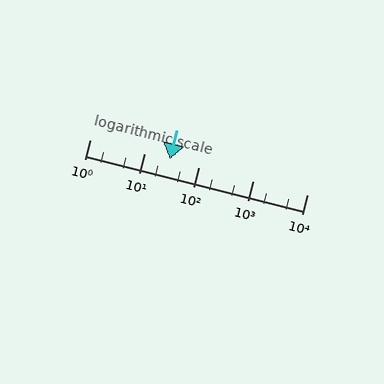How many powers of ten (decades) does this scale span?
The scale spans 4 decades, from 1 to 10000.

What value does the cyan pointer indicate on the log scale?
The pointer indicates approximately 30.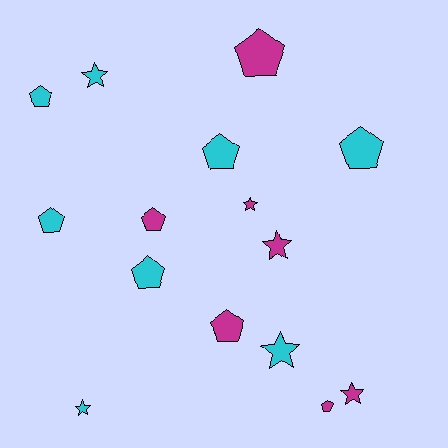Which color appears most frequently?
Cyan, with 8 objects.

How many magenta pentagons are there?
There are 4 magenta pentagons.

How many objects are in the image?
There are 15 objects.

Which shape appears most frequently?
Pentagon, with 9 objects.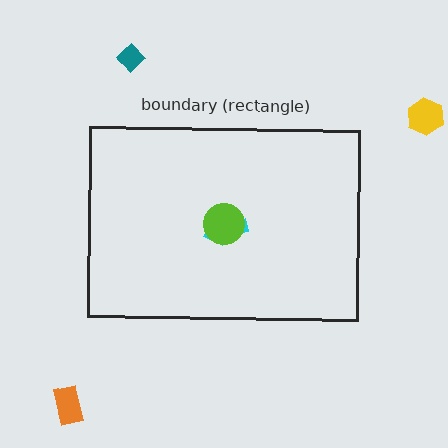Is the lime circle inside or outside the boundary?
Inside.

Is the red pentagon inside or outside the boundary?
Inside.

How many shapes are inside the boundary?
3 inside, 3 outside.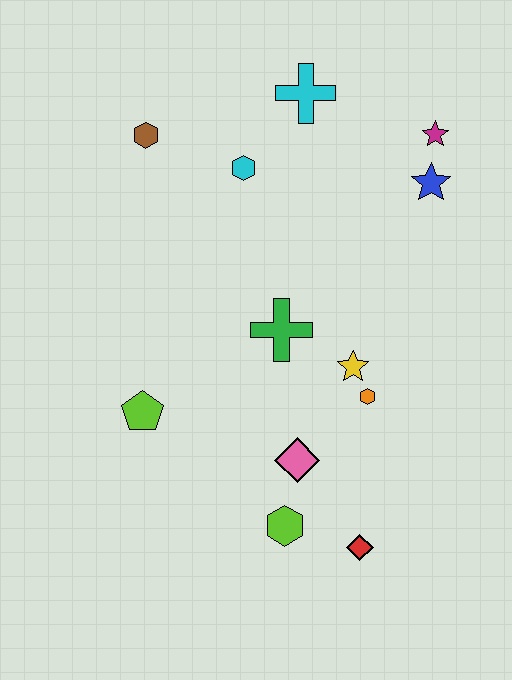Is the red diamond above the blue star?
No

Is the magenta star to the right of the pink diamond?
Yes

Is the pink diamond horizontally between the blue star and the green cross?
Yes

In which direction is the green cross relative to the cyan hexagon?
The green cross is below the cyan hexagon.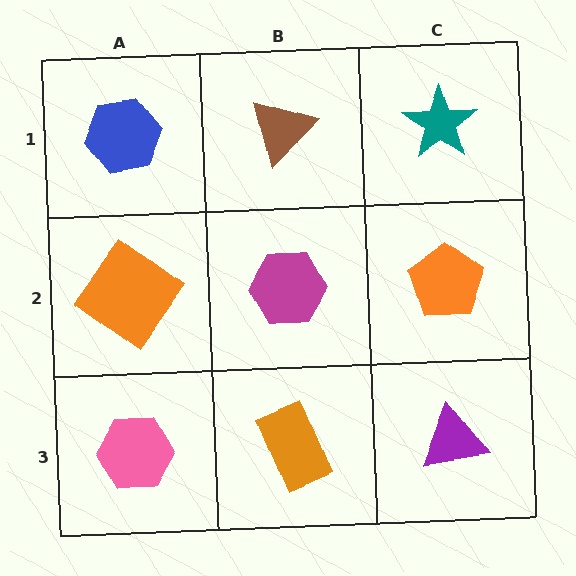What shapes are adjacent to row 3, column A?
An orange diamond (row 2, column A), an orange rectangle (row 3, column B).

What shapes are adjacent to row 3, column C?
An orange pentagon (row 2, column C), an orange rectangle (row 3, column B).